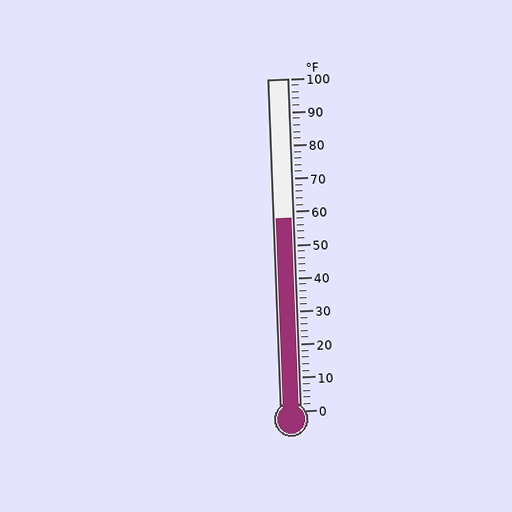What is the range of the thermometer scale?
The thermometer scale ranges from 0°F to 100°F.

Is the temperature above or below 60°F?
The temperature is below 60°F.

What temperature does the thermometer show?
The thermometer shows approximately 58°F.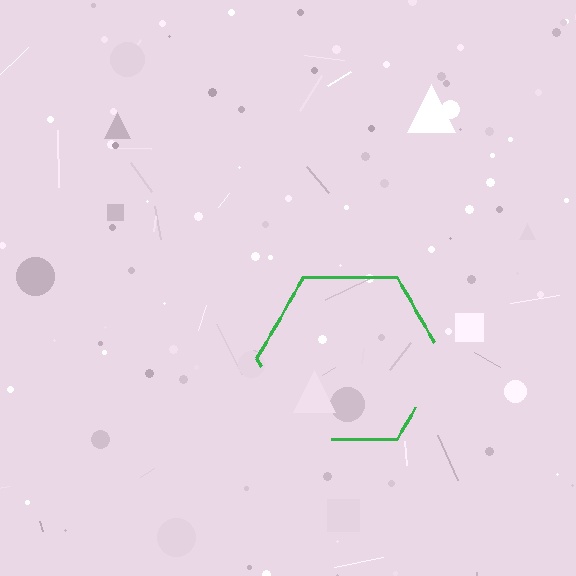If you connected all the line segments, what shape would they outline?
They would outline a hexagon.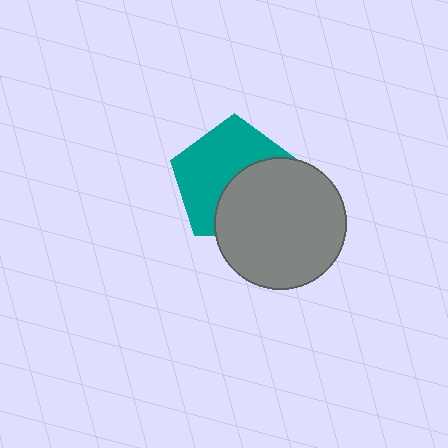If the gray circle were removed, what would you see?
You would see the complete teal pentagon.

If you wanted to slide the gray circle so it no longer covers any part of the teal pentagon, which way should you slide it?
Slide it toward the lower-right — that is the most direct way to separate the two shapes.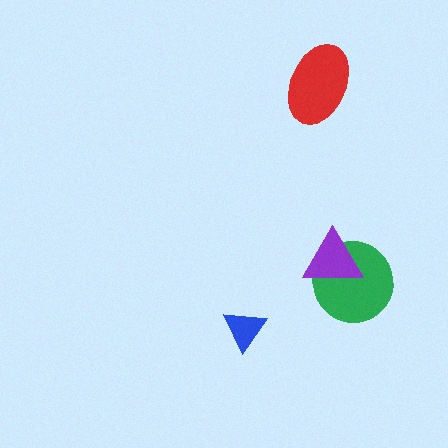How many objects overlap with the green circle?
1 object overlaps with the green circle.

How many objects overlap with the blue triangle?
0 objects overlap with the blue triangle.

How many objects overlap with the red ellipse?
0 objects overlap with the red ellipse.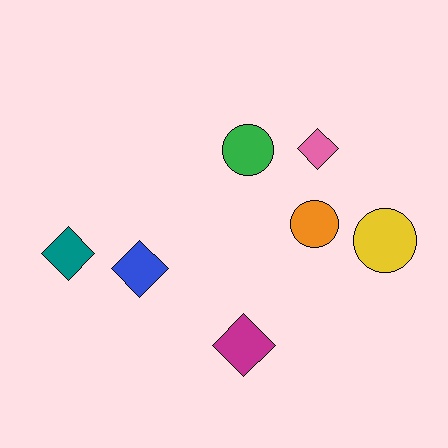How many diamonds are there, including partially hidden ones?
There are 4 diamonds.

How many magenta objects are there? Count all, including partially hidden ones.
There is 1 magenta object.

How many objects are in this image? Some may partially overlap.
There are 7 objects.